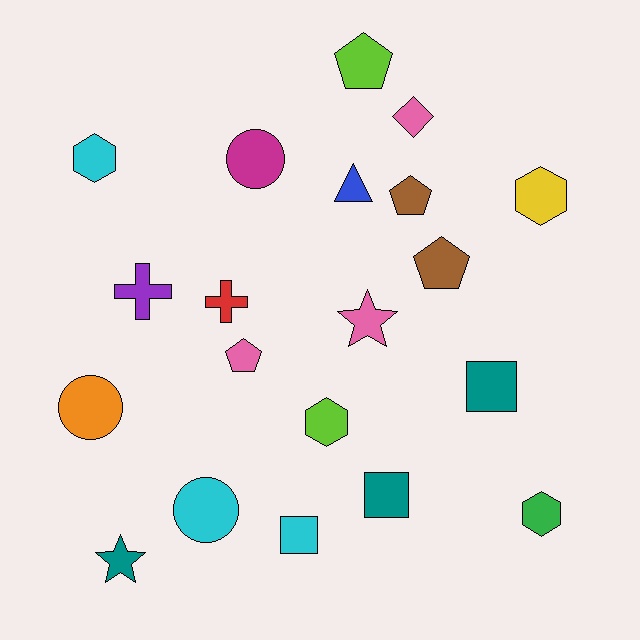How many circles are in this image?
There are 3 circles.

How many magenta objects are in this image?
There is 1 magenta object.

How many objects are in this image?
There are 20 objects.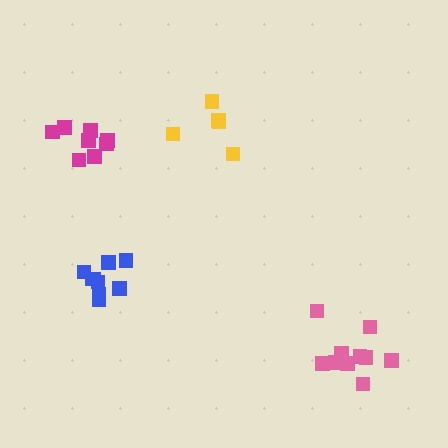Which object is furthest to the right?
The pink cluster is rightmost.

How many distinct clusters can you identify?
There are 4 distinct clusters.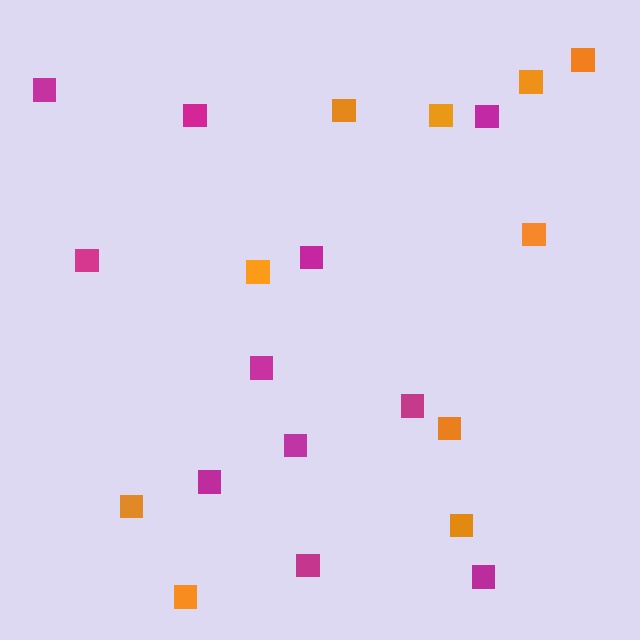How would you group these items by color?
There are 2 groups: one group of magenta squares (11) and one group of orange squares (10).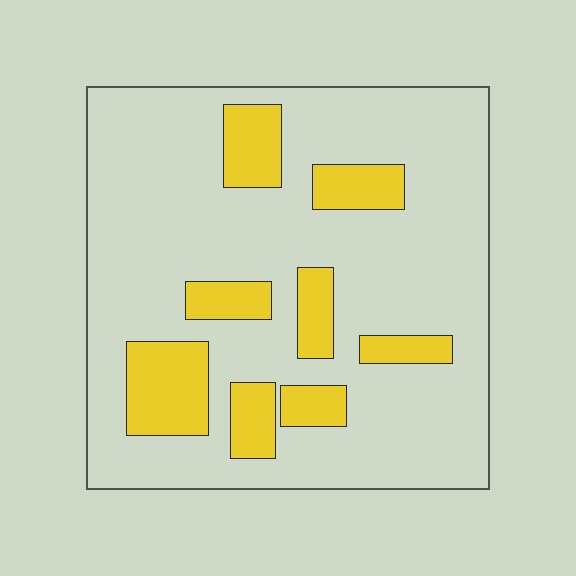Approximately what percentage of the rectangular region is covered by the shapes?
Approximately 20%.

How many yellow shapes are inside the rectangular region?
8.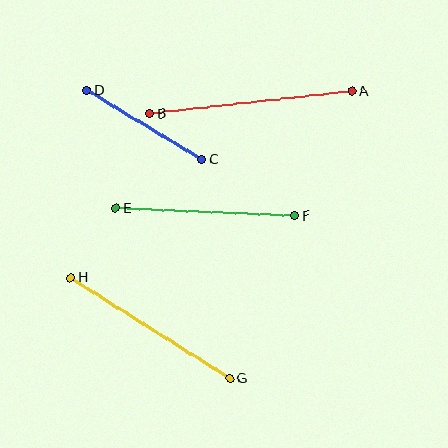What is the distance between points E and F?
The distance is approximately 179 pixels.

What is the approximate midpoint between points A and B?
The midpoint is at approximately (251, 102) pixels.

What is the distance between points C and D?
The distance is approximately 134 pixels.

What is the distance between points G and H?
The distance is approximately 189 pixels.